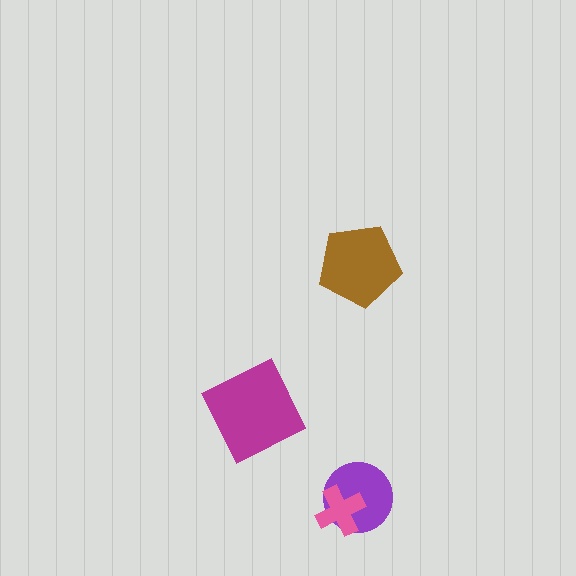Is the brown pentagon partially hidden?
No, no other shape covers it.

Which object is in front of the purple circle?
The pink cross is in front of the purple circle.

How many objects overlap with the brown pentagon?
0 objects overlap with the brown pentagon.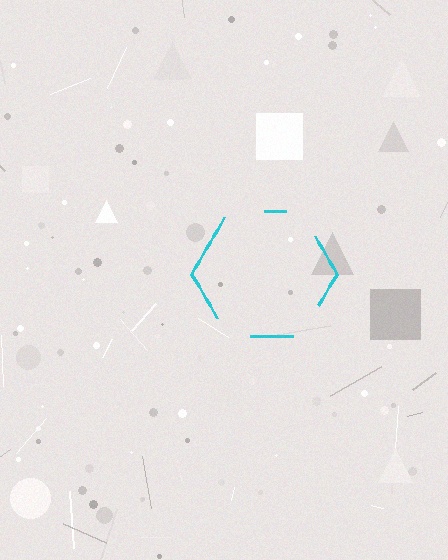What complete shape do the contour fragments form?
The contour fragments form a hexagon.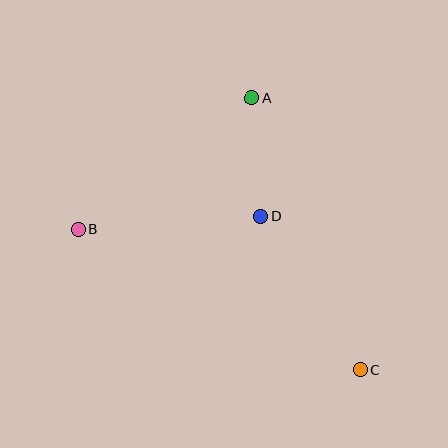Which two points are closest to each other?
Points A and D are closest to each other.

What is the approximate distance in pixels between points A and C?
The distance between A and C is approximately 292 pixels.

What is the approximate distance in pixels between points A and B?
The distance between A and B is approximately 218 pixels.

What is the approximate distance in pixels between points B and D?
The distance between B and D is approximately 183 pixels.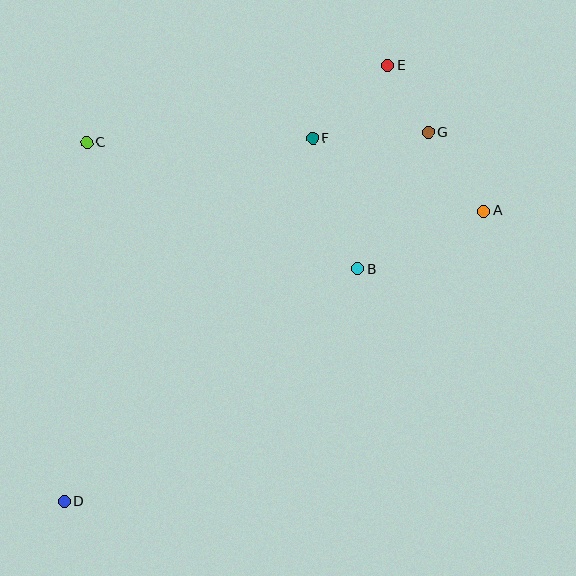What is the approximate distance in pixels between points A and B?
The distance between A and B is approximately 138 pixels.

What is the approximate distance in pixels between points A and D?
The distance between A and D is approximately 510 pixels.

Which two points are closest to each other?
Points E and G are closest to each other.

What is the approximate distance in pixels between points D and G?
The distance between D and G is approximately 519 pixels.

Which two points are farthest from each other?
Points D and E are farthest from each other.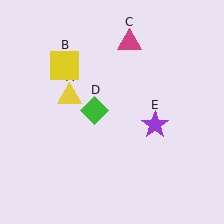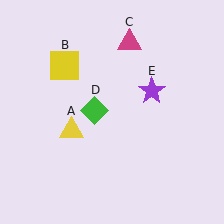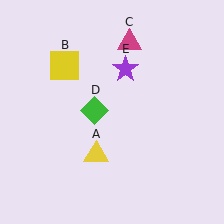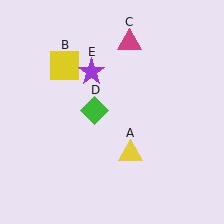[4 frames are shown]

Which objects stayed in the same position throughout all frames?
Yellow square (object B) and magenta triangle (object C) and green diamond (object D) remained stationary.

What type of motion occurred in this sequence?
The yellow triangle (object A), purple star (object E) rotated counterclockwise around the center of the scene.